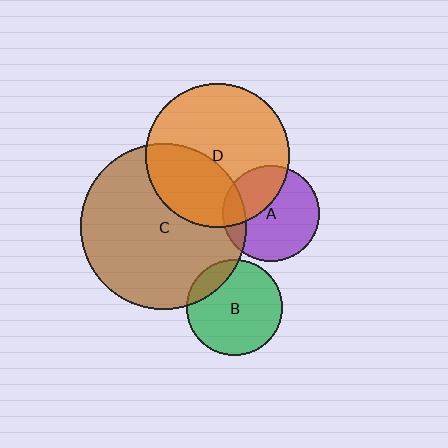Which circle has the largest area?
Circle C (brown).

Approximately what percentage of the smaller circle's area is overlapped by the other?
Approximately 35%.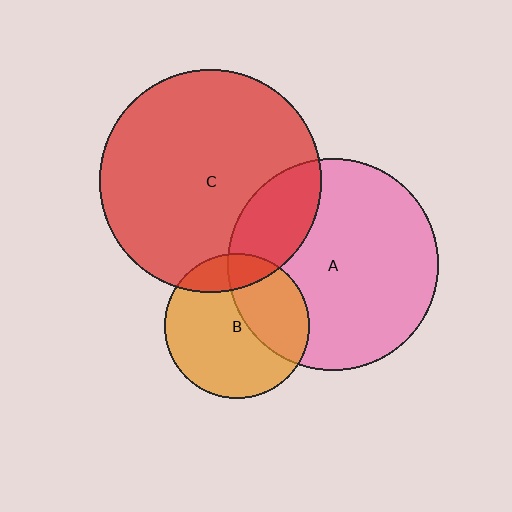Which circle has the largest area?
Circle C (red).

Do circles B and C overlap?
Yes.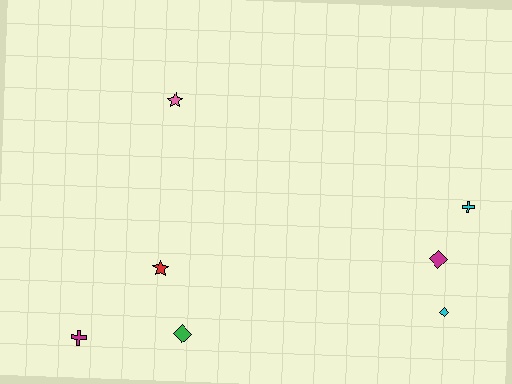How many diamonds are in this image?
There are 3 diamonds.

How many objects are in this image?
There are 7 objects.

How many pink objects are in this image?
There is 1 pink object.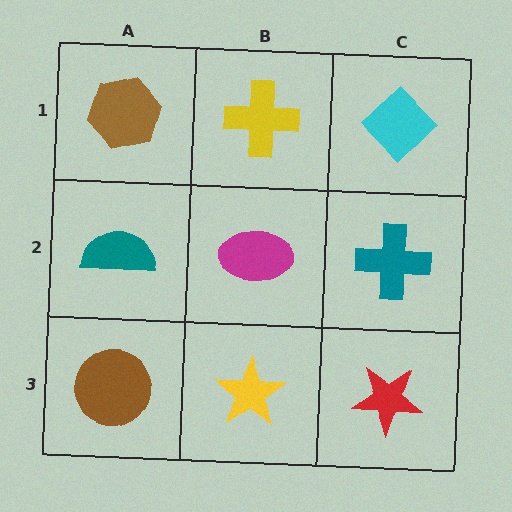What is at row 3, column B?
A yellow star.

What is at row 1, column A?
A brown hexagon.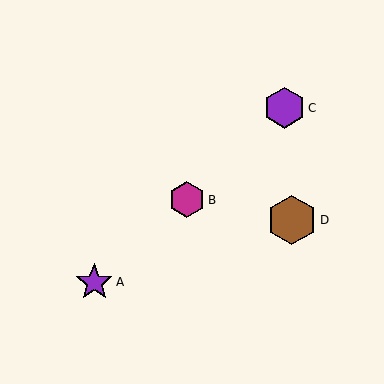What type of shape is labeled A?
Shape A is a purple star.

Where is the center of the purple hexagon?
The center of the purple hexagon is at (284, 108).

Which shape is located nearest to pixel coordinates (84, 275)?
The purple star (labeled A) at (94, 282) is nearest to that location.